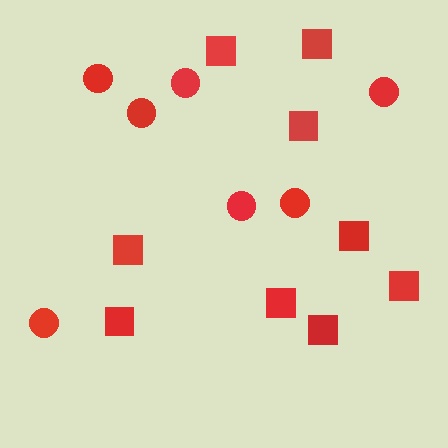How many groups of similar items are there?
There are 2 groups: one group of squares (9) and one group of circles (7).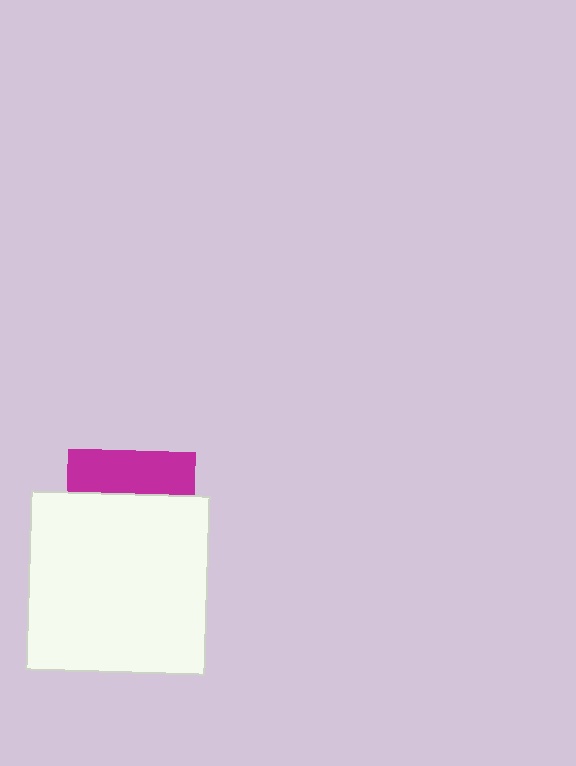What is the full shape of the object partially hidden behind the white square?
The partially hidden object is a magenta square.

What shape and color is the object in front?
The object in front is a white square.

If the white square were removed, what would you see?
You would see the complete magenta square.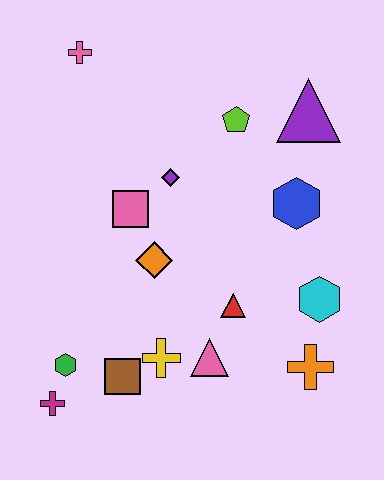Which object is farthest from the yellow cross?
The pink cross is farthest from the yellow cross.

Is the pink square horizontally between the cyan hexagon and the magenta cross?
Yes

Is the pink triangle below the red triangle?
Yes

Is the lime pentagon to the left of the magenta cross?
No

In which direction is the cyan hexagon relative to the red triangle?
The cyan hexagon is to the right of the red triangle.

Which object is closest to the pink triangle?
The yellow cross is closest to the pink triangle.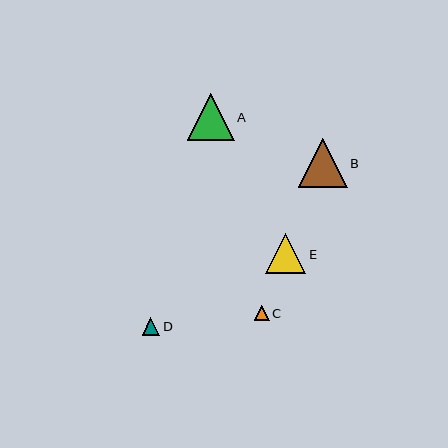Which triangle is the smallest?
Triangle C is the smallest with a size of approximately 15 pixels.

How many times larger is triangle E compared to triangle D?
Triangle E is approximately 2.3 times the size of triangle D.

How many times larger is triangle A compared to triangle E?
Triangle A is approximately 1.2 times the size of triangle E.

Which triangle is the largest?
Triangle B is the largest with a size of approximately 49 pixels.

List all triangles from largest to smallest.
From largest to smallest: B, A, E, D, C.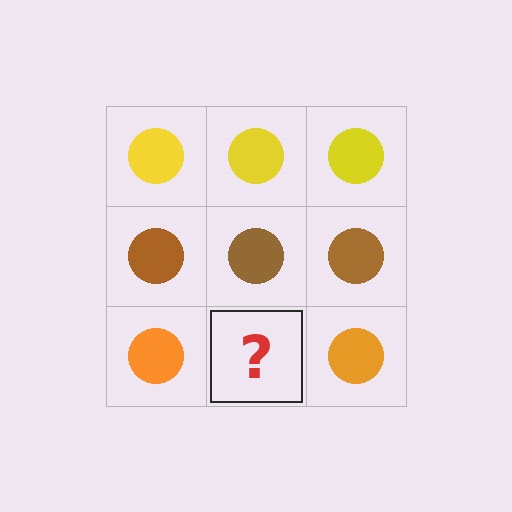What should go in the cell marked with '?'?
The missing cell should contain an orange circle.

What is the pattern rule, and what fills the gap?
The rule is that each row has a consistent color. The gap should be filled with an orange circle.